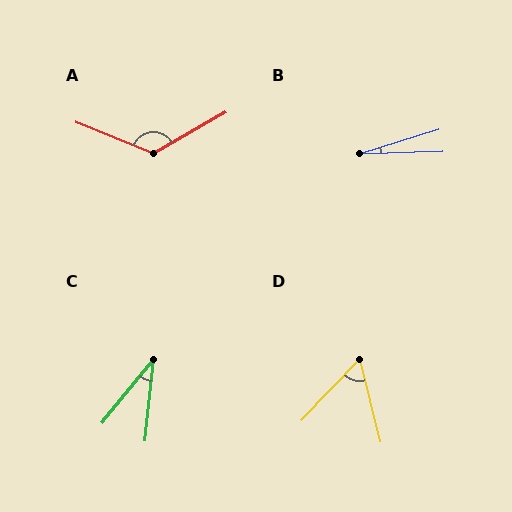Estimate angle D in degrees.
Approximately 58 degrees.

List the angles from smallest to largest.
B (15°), C (33°), D (58°), A (129°).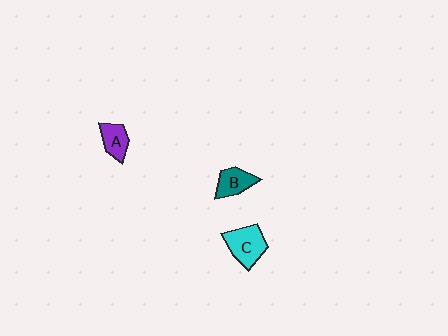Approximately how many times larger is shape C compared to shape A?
Approximately 1.5 times.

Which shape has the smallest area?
Shape A (purple).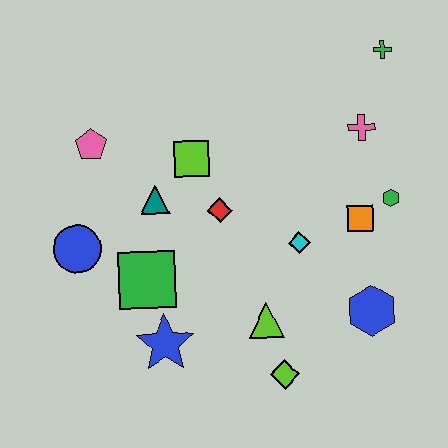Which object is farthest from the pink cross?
The blue circle is farthest from the pink cross.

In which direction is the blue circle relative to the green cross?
The blue circle is to the left of the green cross.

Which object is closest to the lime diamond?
The lime triangle is closest to the lime diamond.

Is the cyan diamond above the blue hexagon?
Yes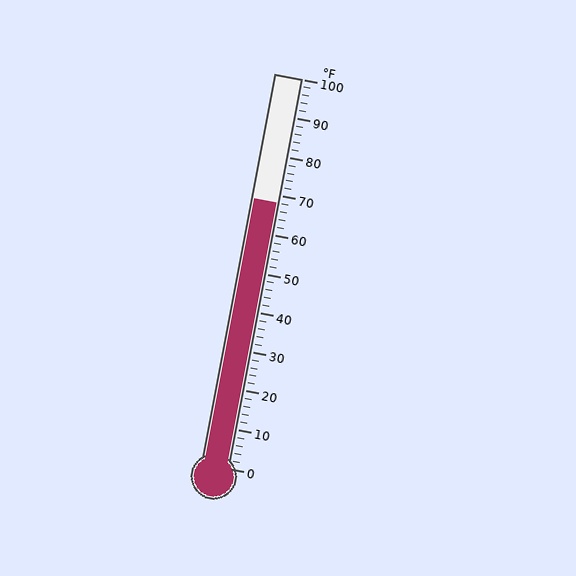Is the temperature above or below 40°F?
The temperature is above 40°F.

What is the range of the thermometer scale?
The thermometer scale ranges from 0°F to 100°F.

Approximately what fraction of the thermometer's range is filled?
The thermometer is filled to approximately 70% of its range.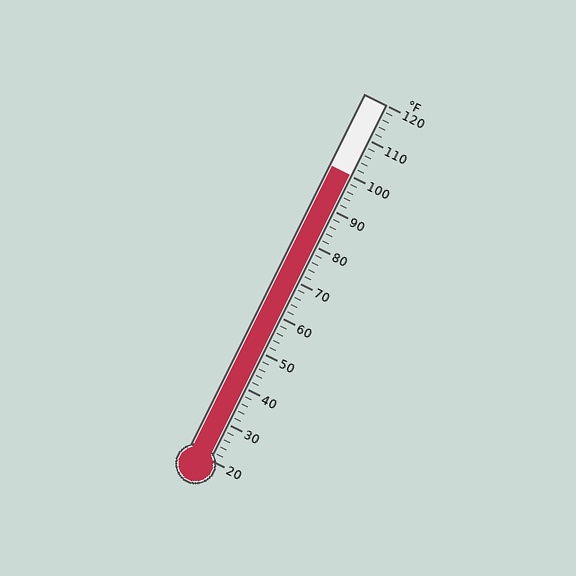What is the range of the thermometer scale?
The thermometer scale ranges from 20°F to 120°F.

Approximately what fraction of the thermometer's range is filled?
The thermometer is filled to approximately 80% of its range.